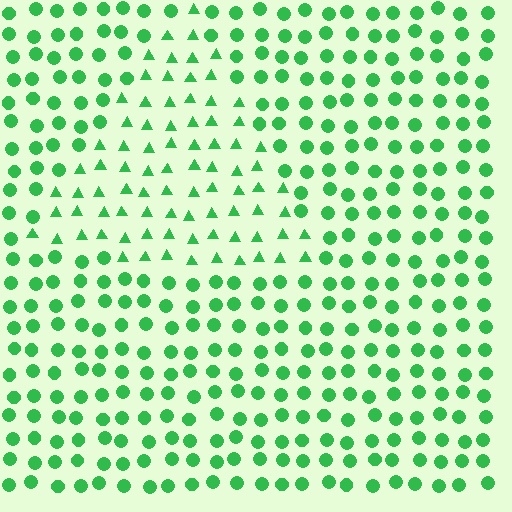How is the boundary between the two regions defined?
The boundary is defined by a change in element shape: triangles inside vs. circles outside. All elements share the same color and spacing.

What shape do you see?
I see a triangle.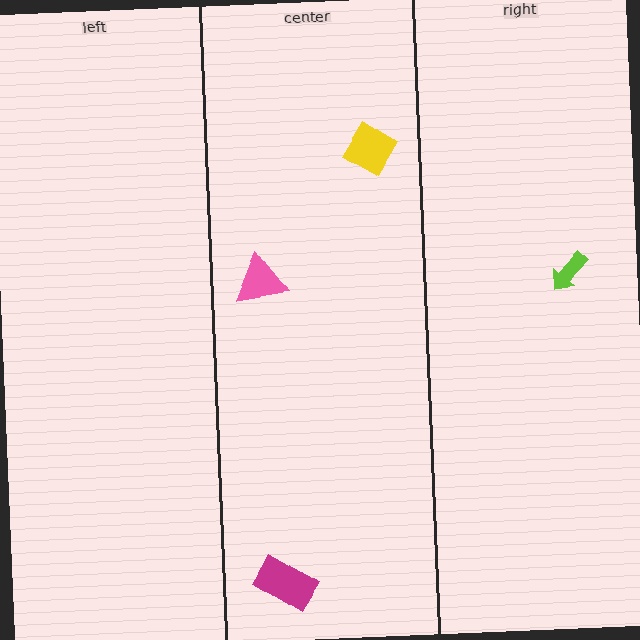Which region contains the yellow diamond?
The center region.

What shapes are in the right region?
The lime arrow.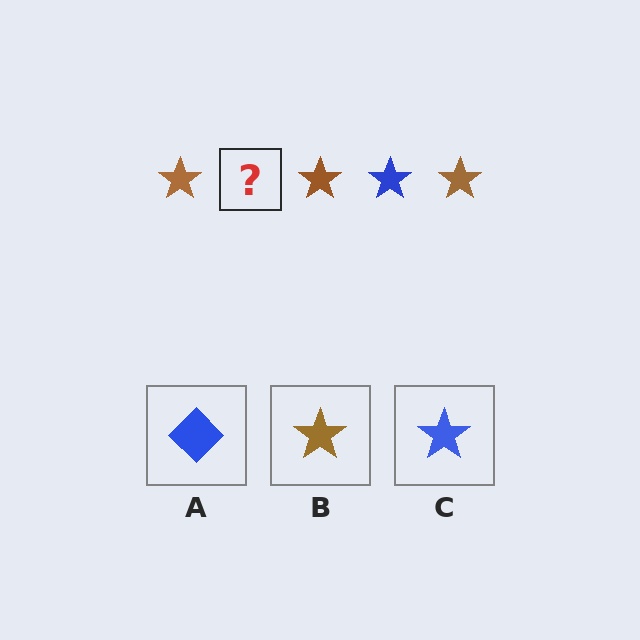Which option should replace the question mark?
Option C.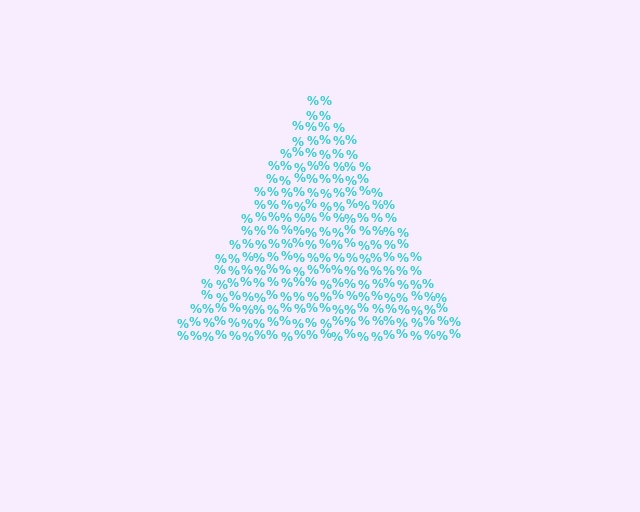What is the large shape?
The large shape is a triangle.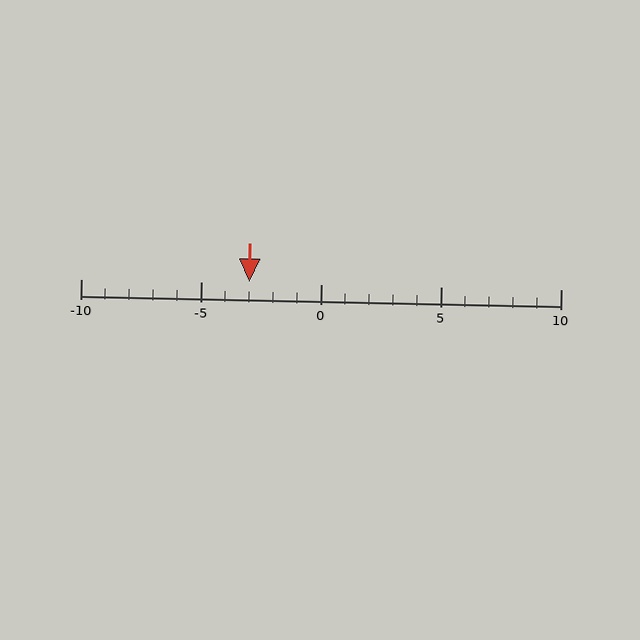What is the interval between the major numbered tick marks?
The major tick marks are spaced 5 units apart.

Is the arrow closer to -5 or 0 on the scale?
The arrow is closer to -5.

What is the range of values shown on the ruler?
The ruler shows values from -10 to 10.